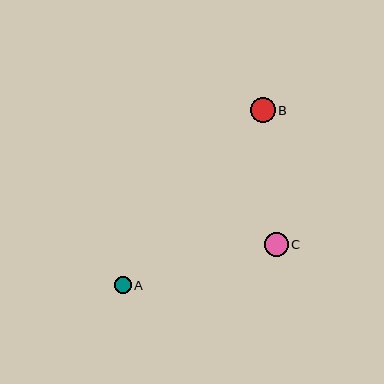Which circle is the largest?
Circle B is the largest with a size of approximately 25 pixels.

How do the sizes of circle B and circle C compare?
Circle B and circle C are approximately the same size.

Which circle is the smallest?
Circle A is the smallest with a size of approximately 17 pixels.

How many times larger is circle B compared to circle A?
Circle B is approximately 1.5 times the size of circle A.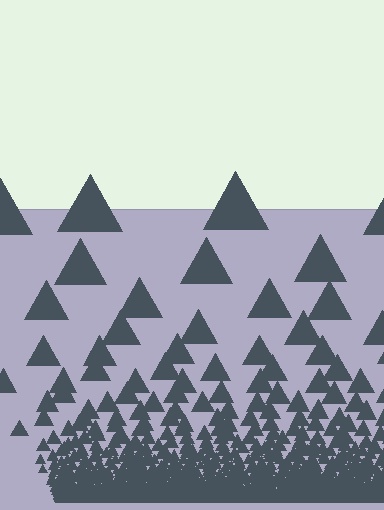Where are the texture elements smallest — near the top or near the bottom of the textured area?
Near the bottom.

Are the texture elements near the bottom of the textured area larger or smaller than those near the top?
Smaller. The gradient is inverted — elements near the bottom are smaller and denser.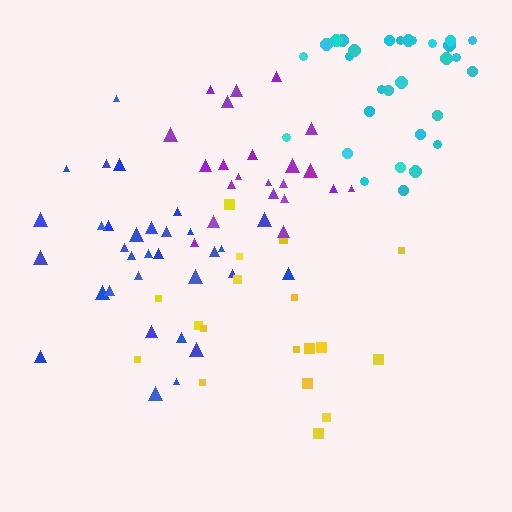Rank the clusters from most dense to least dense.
purple, cyan, blue, yellow.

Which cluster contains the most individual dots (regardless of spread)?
Blue (32).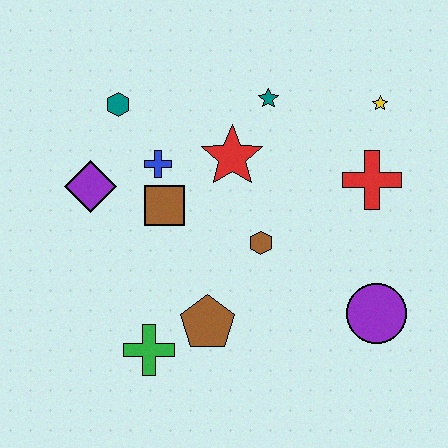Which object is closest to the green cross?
The brown pentagon is closest to the green cross.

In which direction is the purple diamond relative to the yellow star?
The purple diamond is to the left of the yellow star.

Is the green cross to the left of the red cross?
Yes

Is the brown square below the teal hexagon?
Yes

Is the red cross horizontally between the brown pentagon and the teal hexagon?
No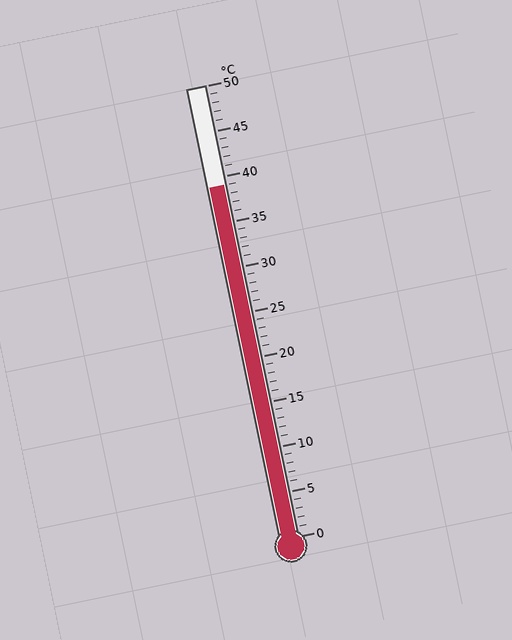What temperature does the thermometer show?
The thermometer shows approximately 39°C.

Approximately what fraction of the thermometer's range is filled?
The thermometer is filled to approximately 80% of its range.